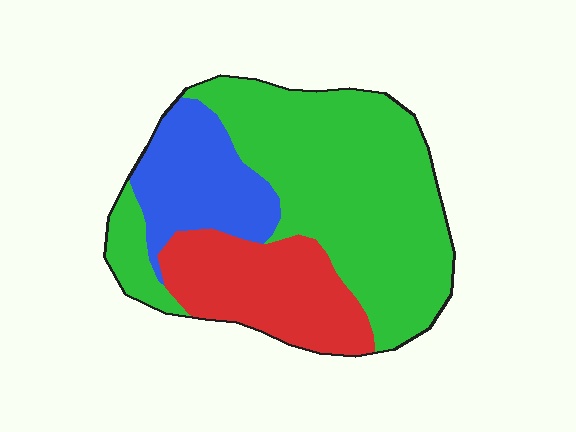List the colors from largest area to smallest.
From largest to smallest: green, red, blue.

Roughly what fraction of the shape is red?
Red takes up less than a quarter of the shape.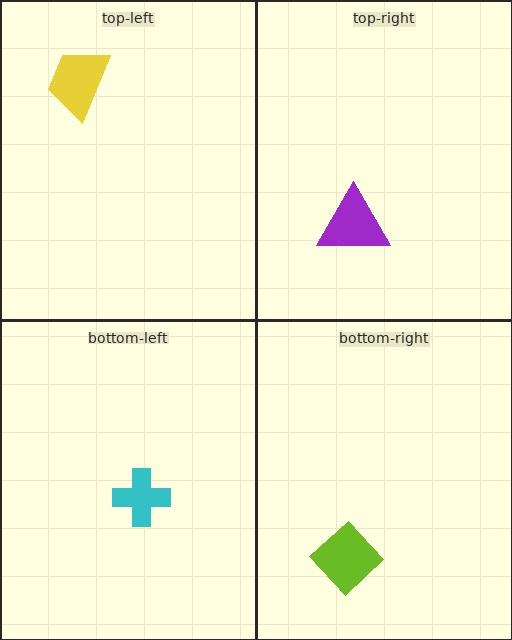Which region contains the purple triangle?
The top-right region.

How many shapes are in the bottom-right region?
1.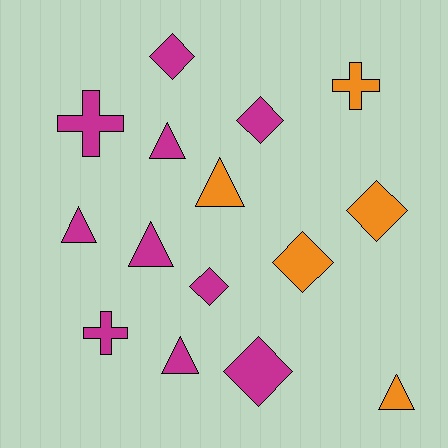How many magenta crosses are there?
There are 2 magenta crosses.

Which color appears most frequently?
Magenta, with 10 objects.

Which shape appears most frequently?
Triangle, with 6 objects.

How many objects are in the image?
There are 15 objects.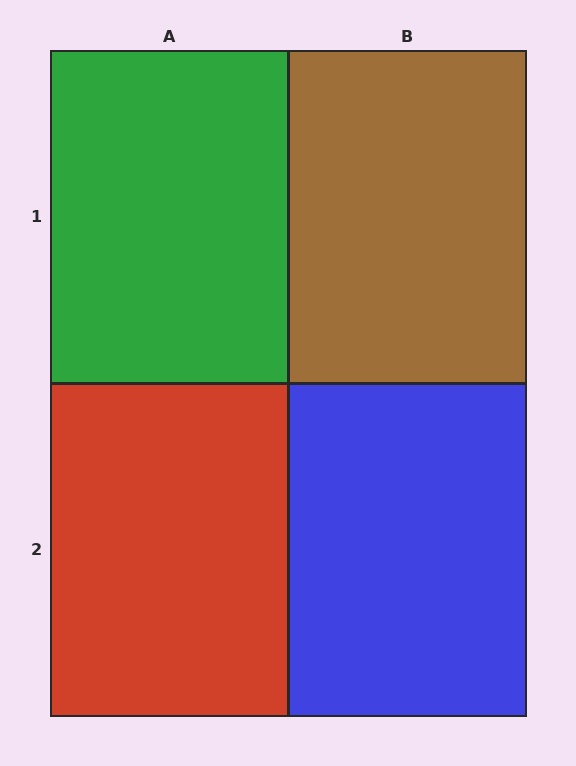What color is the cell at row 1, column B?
Brown.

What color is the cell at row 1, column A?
Green.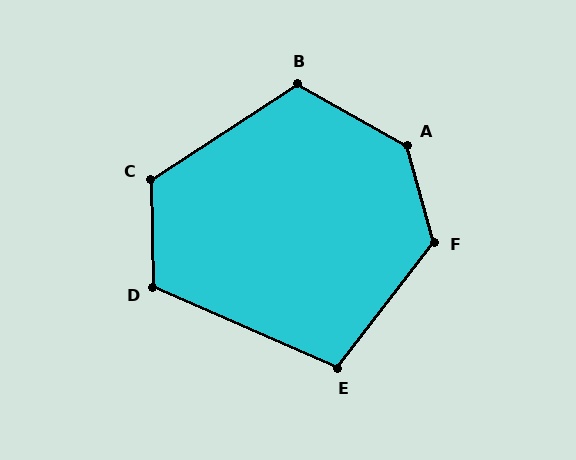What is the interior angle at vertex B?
Approximately 118 degrees (obtuse).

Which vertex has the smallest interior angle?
E, at approximately 104 degrees.